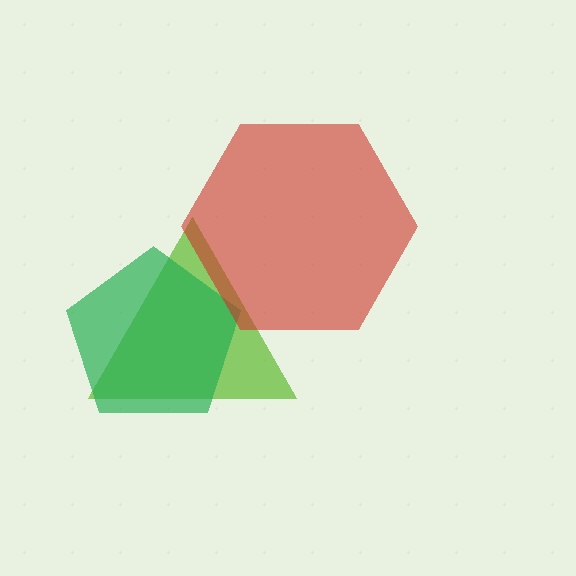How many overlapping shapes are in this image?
There are 3 overlapping shapes in the image.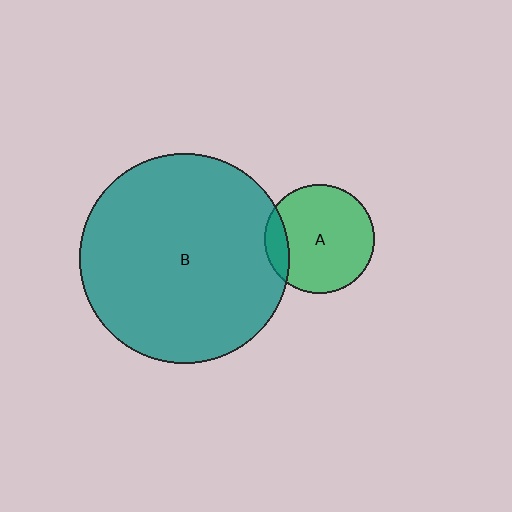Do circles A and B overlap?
Yes.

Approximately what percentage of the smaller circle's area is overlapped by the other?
Approximately 15%.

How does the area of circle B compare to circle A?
Approximately 3.7 times.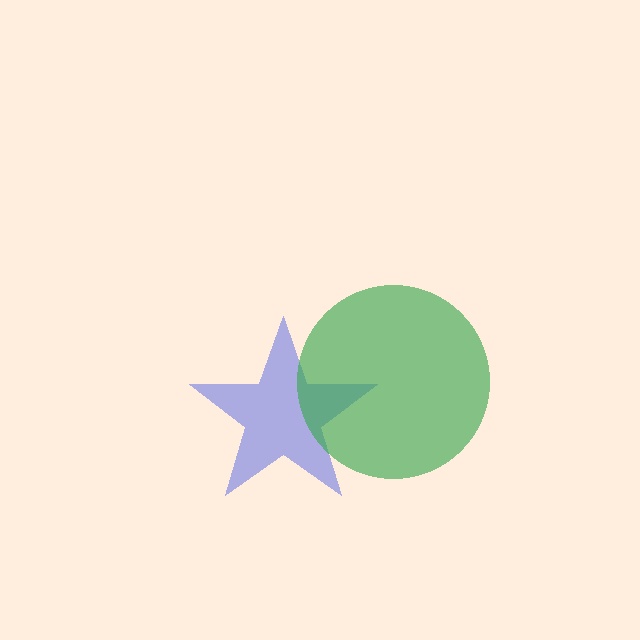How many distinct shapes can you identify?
There are 2 distinct shapes: a blue star, a green circle.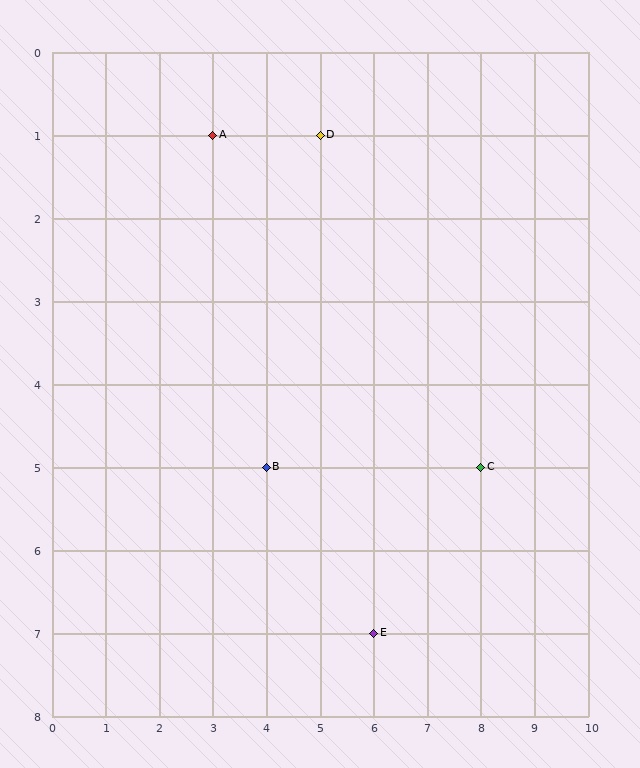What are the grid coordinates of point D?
Point D is at grid coordinates (5, 1).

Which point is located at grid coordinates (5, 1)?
Point D is at (5, 1).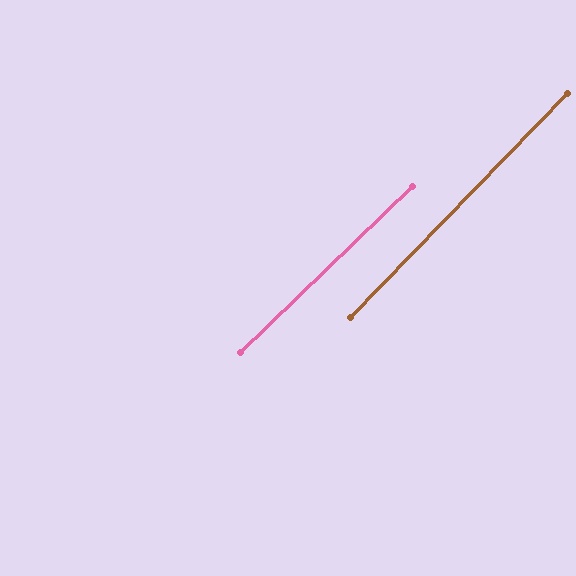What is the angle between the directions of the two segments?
Approximately 2 degrees.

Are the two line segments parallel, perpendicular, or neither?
Parallel — their directions differ by only 1.8°.